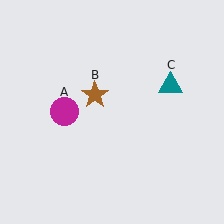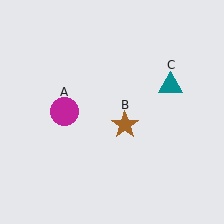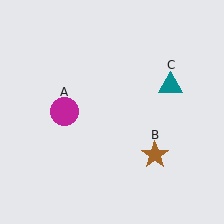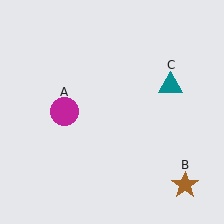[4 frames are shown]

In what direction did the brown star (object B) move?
The brown star (object B) moved down and to the right.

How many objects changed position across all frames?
1 object changed position: brown star (object B).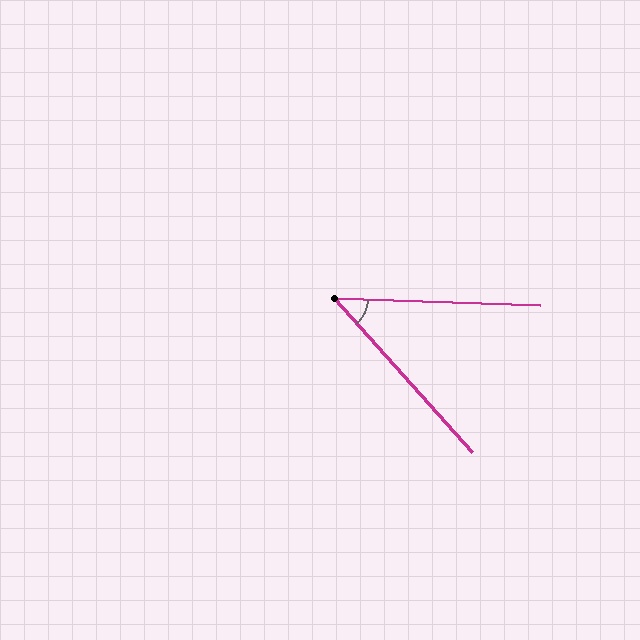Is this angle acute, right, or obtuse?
It is acute.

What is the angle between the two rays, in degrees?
Approximately 46 degrees.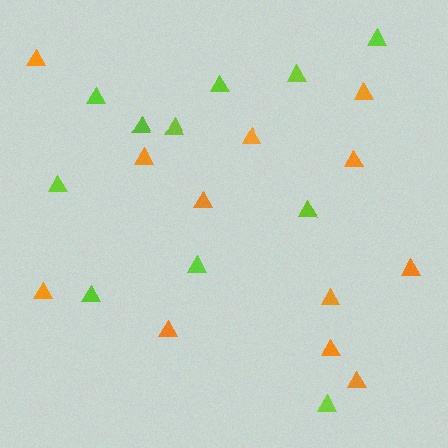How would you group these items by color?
There are 2 groups: one group of orange triangles (12) and one group of lime triangles (11).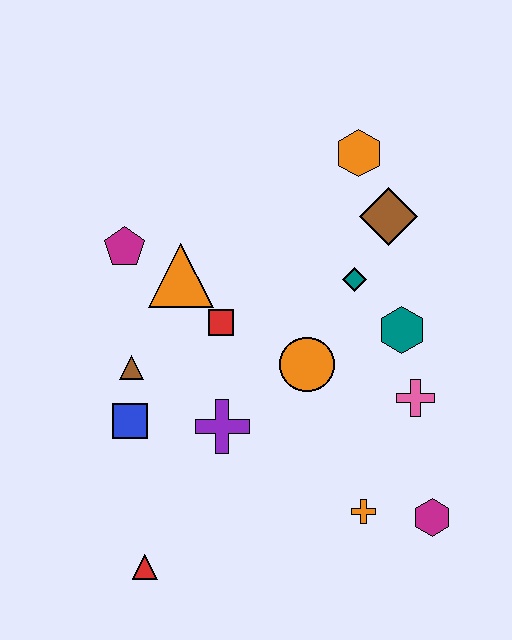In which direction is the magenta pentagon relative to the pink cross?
The magenta pentagon is to the left of the pink cross.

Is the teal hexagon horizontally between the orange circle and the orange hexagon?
No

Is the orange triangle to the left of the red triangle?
No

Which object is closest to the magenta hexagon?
The orange cross is closest to the magenta hexagon.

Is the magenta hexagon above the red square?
No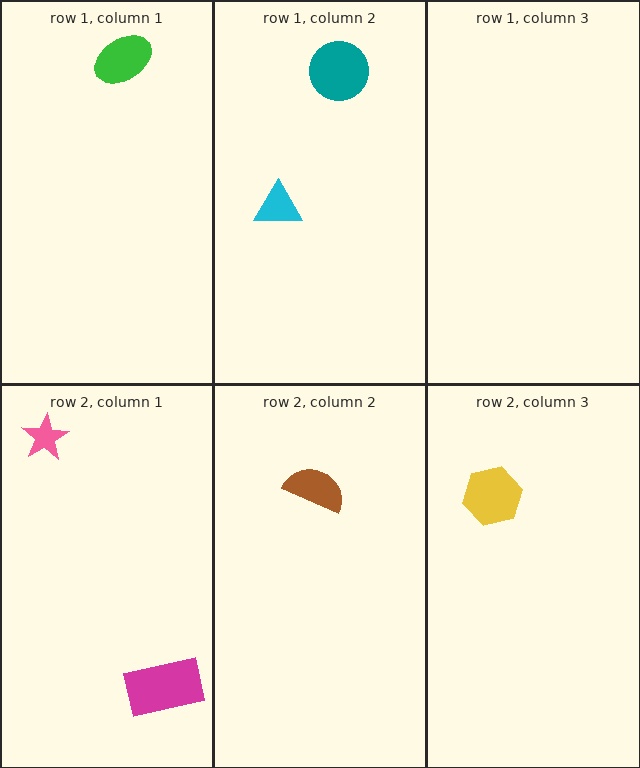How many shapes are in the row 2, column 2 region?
1.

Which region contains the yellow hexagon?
The row 2, column 3 region.